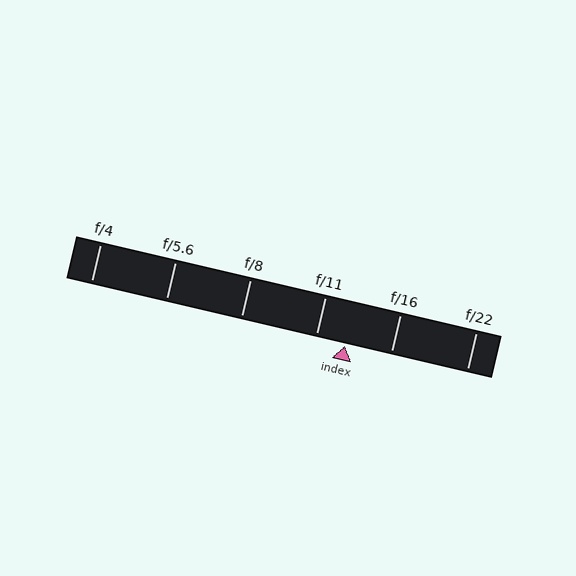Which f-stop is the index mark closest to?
The index mark is closest to f/11.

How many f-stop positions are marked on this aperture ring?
There are 6 f-stop positions marked.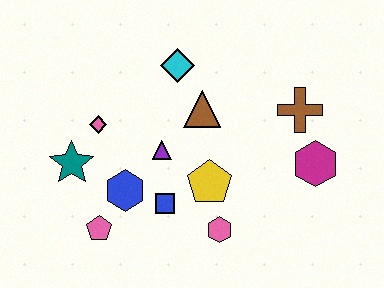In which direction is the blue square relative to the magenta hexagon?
The blue square is to the left of the magenta hexagon.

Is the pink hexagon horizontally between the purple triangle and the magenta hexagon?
Yes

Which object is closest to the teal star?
The pink diamond is closest to the teal star.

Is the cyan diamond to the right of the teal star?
Yes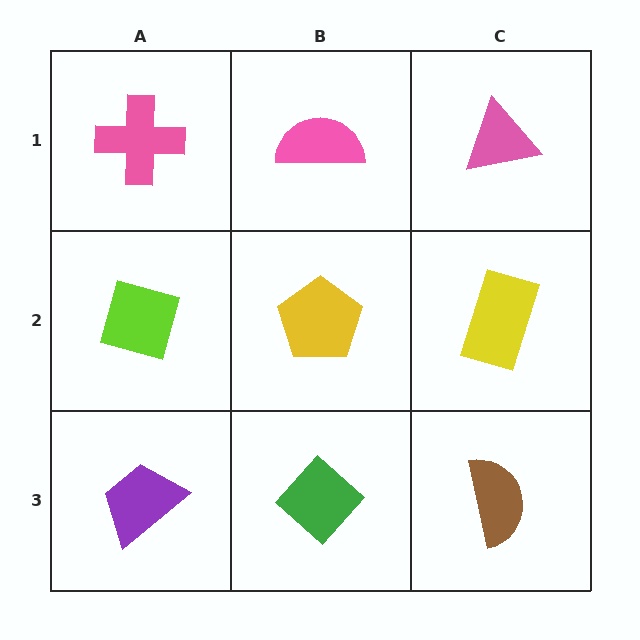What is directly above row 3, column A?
A lime diamond.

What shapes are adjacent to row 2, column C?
A pink triangle (row 1, column C), a brown semicircle (row 3, column C), a yellow pentagon (row 2, column B).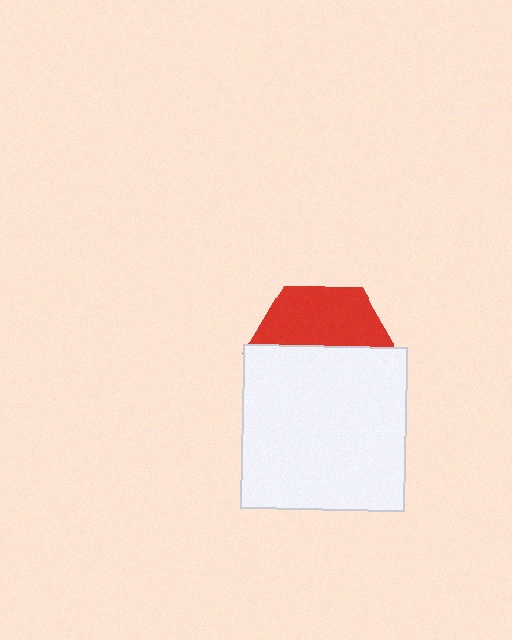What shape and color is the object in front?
The object in front is a white rectangle.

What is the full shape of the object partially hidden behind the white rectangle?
The partially hidden object is a red hexagon.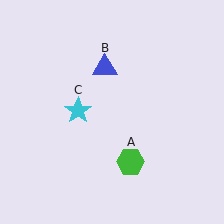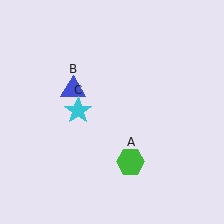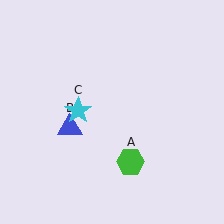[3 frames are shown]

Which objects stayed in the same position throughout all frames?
Green hexagon (object A) and cyan star (object C) remained stationary.